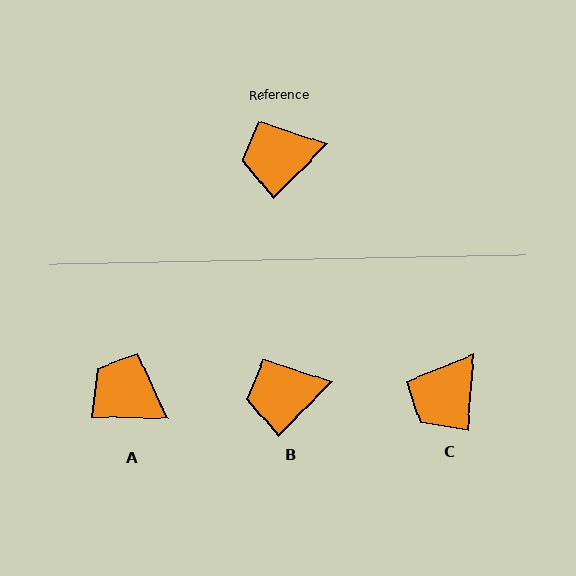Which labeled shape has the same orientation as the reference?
B.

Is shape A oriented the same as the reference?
No, it is off by about 47 degrees.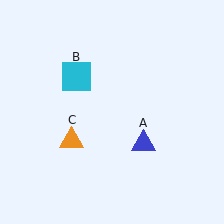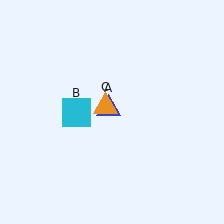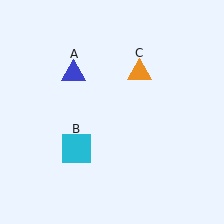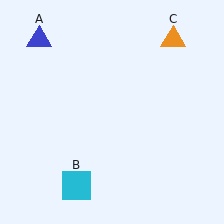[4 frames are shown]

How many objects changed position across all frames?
3 objects changed position: blue triangle (object A), cyan square (object B), orange triangle (object C).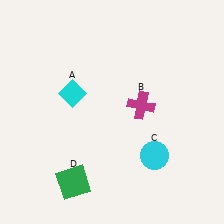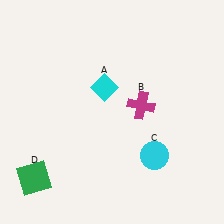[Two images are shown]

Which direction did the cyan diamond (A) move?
The cyan diamond (A) moved right.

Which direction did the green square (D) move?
The green square (D) moved left.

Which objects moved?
The objects that moved are: the cyan diamond (A), the green square (D).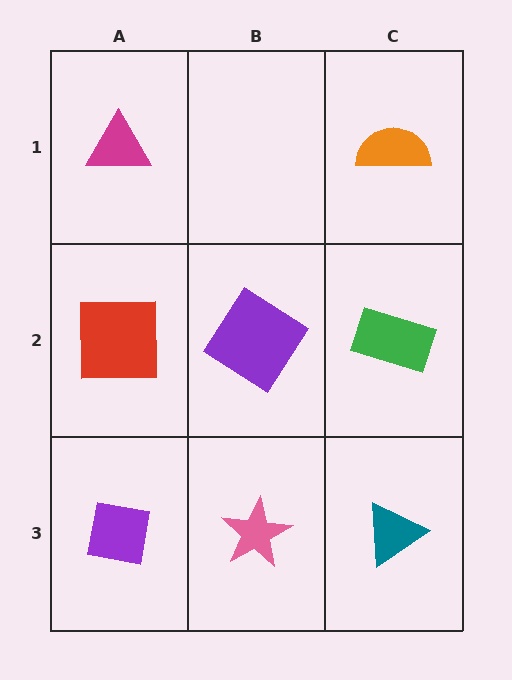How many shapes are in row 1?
2 shapes.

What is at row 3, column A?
A purple square.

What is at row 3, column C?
A teal triangle.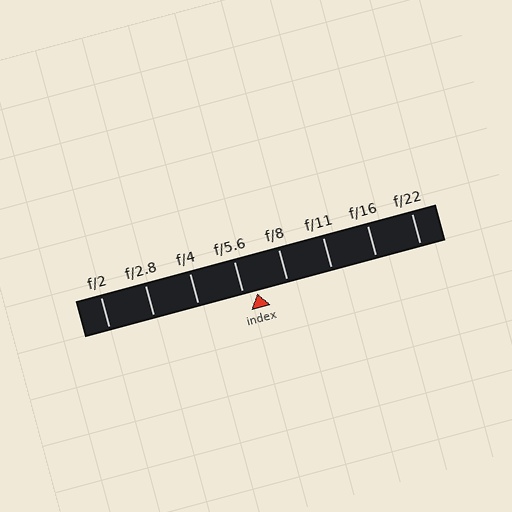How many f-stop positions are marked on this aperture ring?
There are 8 f-stop positions marked.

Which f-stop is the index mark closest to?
The index mark is closest to f/5.6.